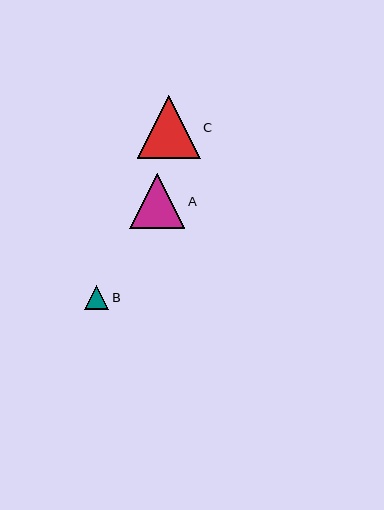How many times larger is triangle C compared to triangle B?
Triangle C is approximately 2.6 times the size of triangle B.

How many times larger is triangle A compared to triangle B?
Triangle A is approximately 2.3 times the size of triangle B.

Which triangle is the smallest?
Triangle B is the smallest with a size of approximately 24 pixels.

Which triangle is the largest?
Triangle C is the largest with a size of approximately 63 pixels.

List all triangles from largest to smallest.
From largest to smallest: C, A, B.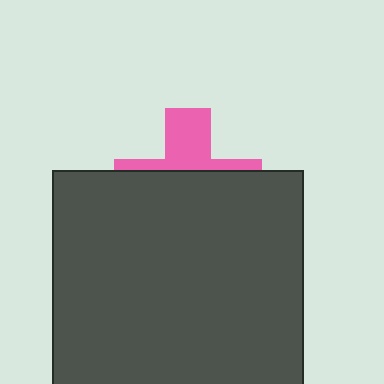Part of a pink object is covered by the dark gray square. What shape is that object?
It is a cross.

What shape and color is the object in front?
The object in front is a dark gray square.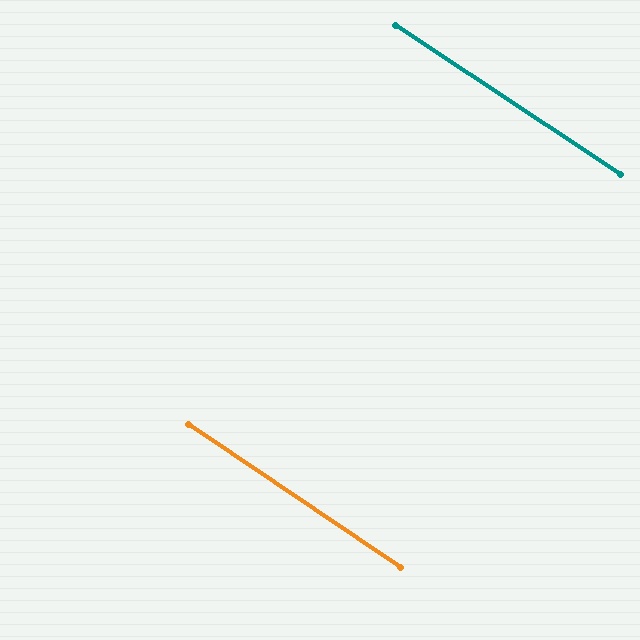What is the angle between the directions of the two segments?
Approximately 1 degree.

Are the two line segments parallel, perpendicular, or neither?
Parallel — their directions differ by only 0.6°.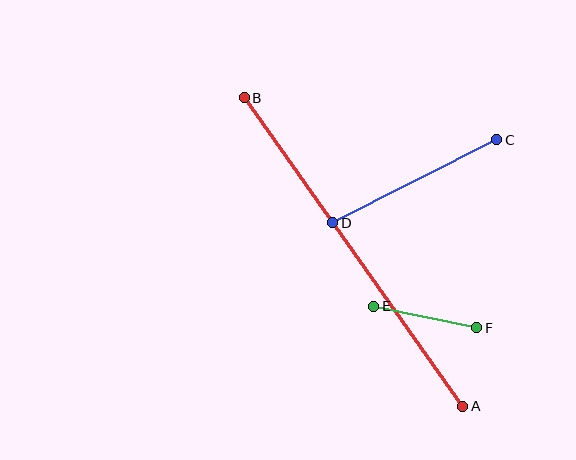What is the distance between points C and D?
The distance is approximately 183 pixels.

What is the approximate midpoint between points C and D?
The midpoint is at approximately (415, 181) pixels.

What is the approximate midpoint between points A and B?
The midpoint is at approximately (353, 252) pixels.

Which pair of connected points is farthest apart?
Points A and B are farthest apart.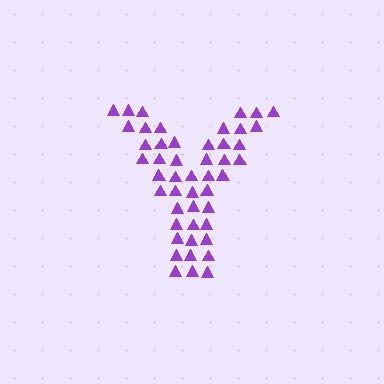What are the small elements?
The small elements are triangles.